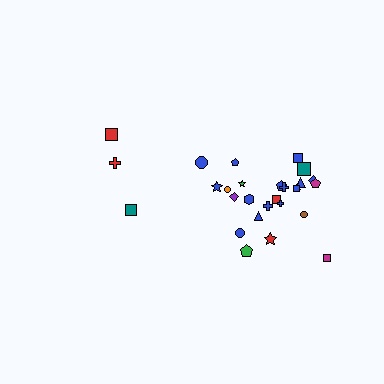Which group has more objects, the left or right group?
The right group.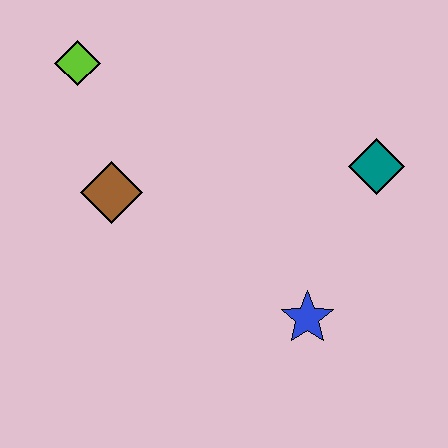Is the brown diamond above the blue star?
Yes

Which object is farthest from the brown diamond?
The teal diamond is farthest from the brown diamond.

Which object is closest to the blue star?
The teal diamond is closest to the blue star.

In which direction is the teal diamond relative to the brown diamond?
The teal diamond is to the right of the brown diamond.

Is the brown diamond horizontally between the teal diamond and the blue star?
No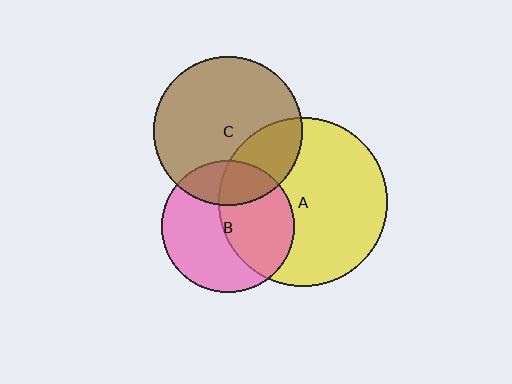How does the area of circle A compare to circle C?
Approximately 1.3 times.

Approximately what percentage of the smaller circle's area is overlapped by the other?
Approximately 25%.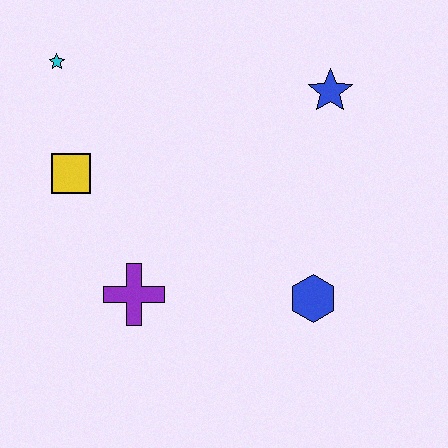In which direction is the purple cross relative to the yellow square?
The purple cross is below the yellow square.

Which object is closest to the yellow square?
The cyan star is closest to the yellow square.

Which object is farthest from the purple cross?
The blue star is farthest from the purple cross.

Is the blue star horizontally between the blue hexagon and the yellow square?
No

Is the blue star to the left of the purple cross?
No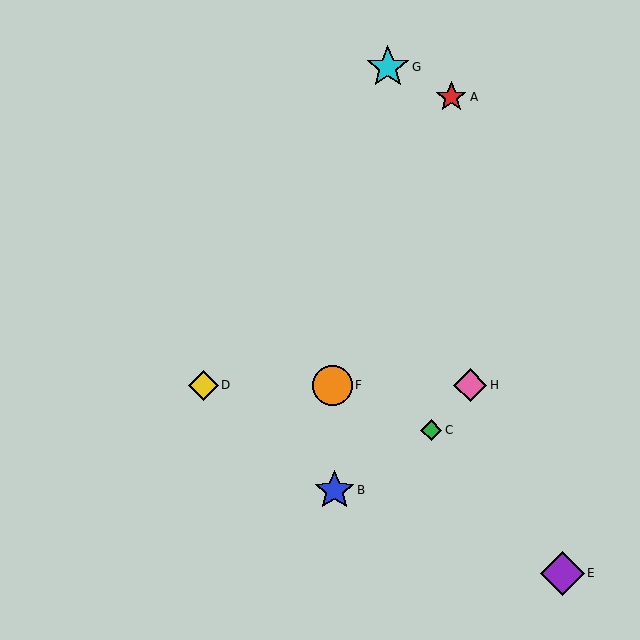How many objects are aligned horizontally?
3 objects (D, F, H) are aligned horizontally.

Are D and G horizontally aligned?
No, D is at y≈385 and G is at y≈67.